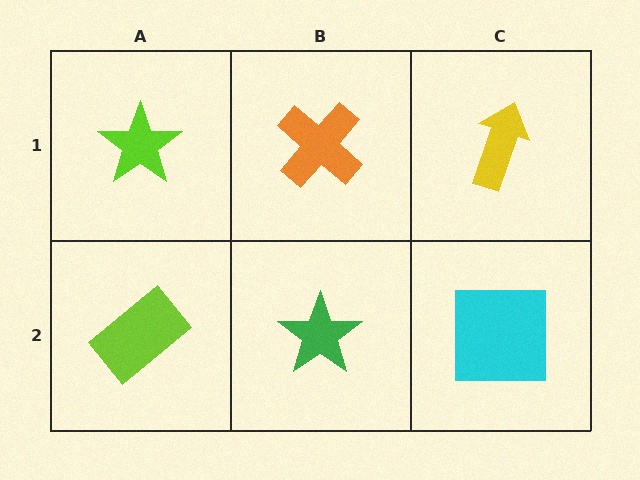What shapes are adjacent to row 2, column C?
A yellow arrow (row 1, column C), a green star (row 2, column B).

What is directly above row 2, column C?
A yellow arrow.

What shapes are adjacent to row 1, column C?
A cyan square (row 2, column C), an orange cross (row 1, column B).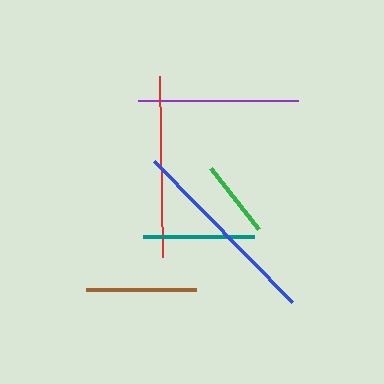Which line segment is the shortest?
The green line is the shortest at approximately 78 pixels.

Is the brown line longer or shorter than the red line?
The red line is longer than the brown line.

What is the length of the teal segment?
The teal segment is approximately 110 pixels long.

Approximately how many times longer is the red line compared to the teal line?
The red line is approximately 1.6 times the length of the teal line.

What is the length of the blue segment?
The blue segment is approximately 197 pixels long.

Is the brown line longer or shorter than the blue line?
The blue line is longer than the brown line.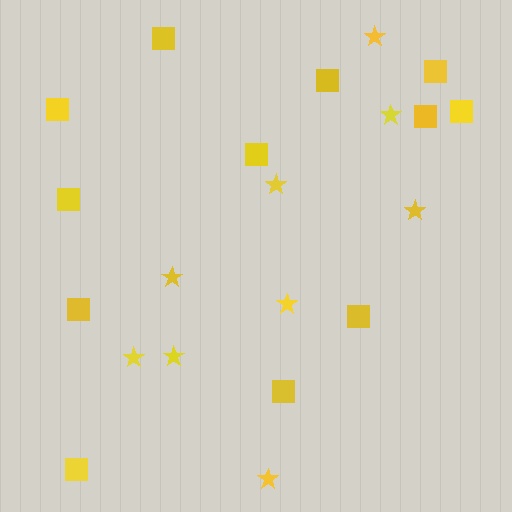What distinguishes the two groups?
There are 2 groups: one group of stars (9) and one group of squares (12).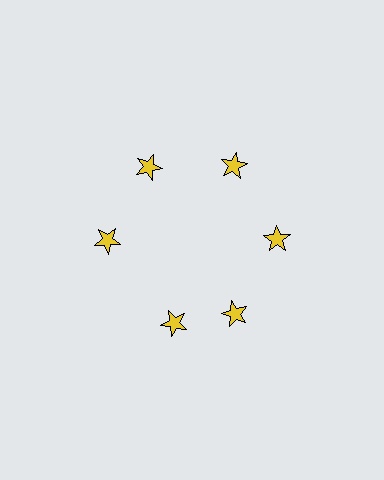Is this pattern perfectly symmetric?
No. The 6 yellow stars are arranged in a ring, but one element near the 7 o'clock position is rotated out of alignment along the ring, breaking the 6-fold rotational symmetry.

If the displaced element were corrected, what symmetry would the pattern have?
It would have 6-fold rotational symmetry — the pattern would map onto itself every 60 degrees.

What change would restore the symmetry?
The symmetry would be restored by rotating it back into even spacing with its neighbors so that all 6 stars sit at equal angles and equal distance from the center.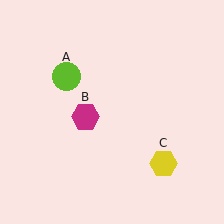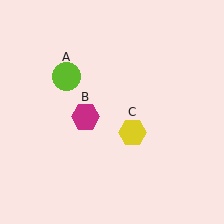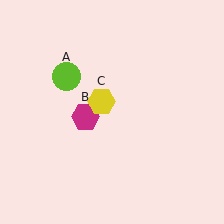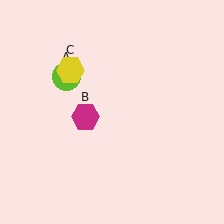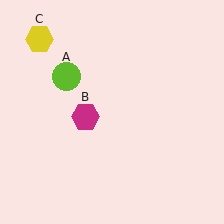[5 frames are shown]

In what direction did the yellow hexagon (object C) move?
The yellow hexagon (object C) moved up and to the left.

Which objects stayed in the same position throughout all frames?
Lime circle (object A) and magenta hexagon (object B) remained stationary.